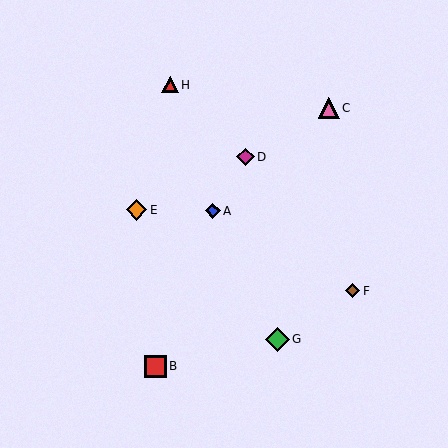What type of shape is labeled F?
Shape F is a brown diamond.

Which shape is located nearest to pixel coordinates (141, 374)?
The red square (labeled B) at (155, 366) is nearest to that location.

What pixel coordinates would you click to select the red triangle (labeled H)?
Click at (170, 85) to select the red triangle H.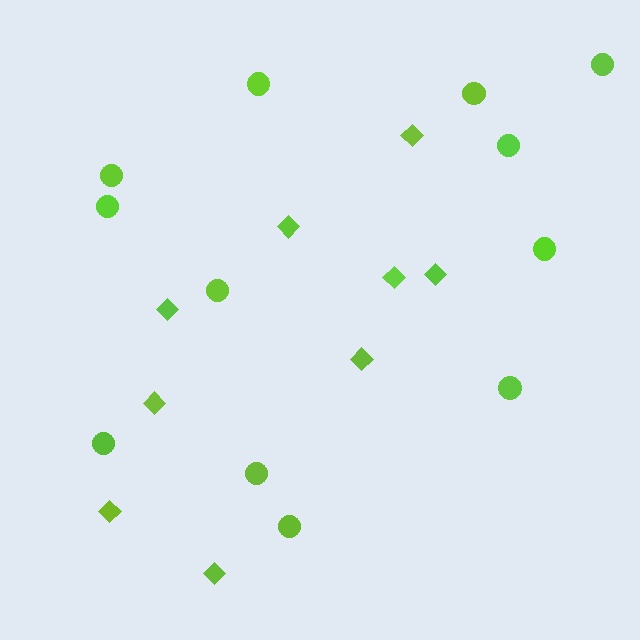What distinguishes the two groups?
There are 2 groups: one group of circles (12) and one group of diamonds (9).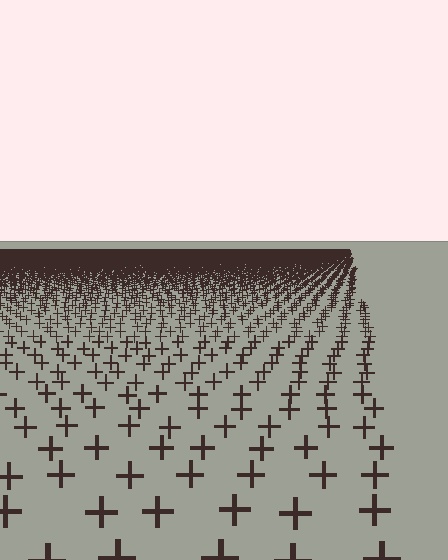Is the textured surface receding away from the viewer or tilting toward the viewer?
The surface is receding away from the viewer. Texture elements get smaller and denser toward the top.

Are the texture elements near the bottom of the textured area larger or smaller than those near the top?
Larger. Near the bottom, elements are closer to the viewer and appear at a bigger on-screen size.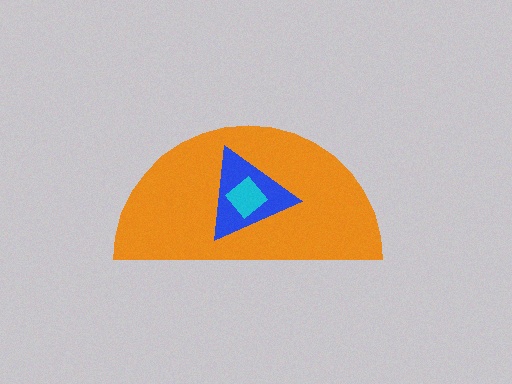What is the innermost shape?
The cyan diamond.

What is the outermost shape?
The orange semicircle.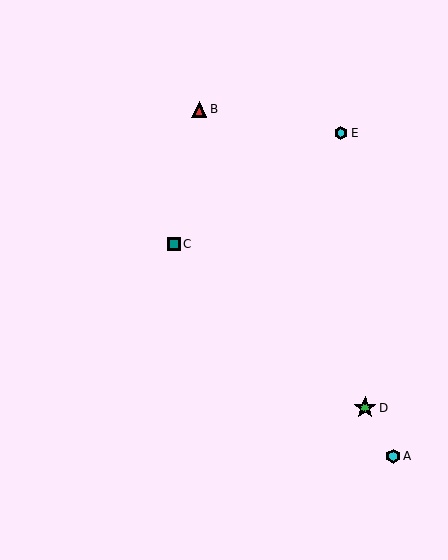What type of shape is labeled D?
Shape D is a green star.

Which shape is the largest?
The green star (labeled D) is the largest.